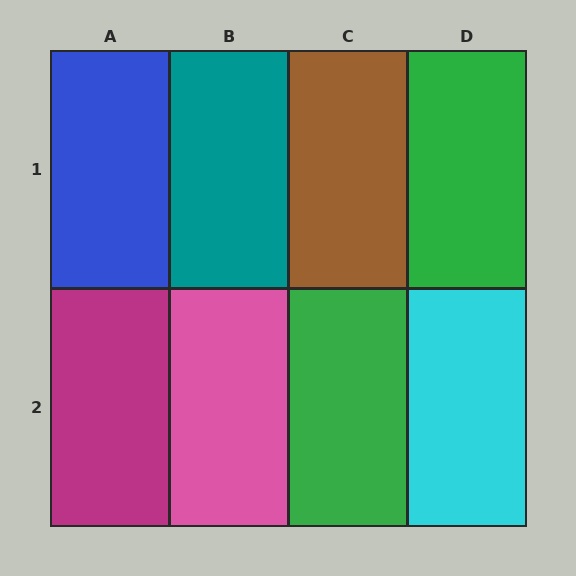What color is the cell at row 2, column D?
Cyan.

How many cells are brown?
1 cell is brown.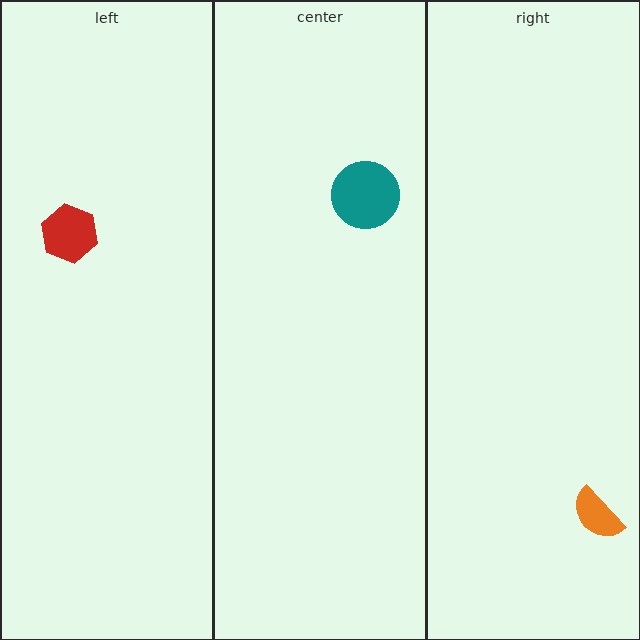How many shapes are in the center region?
1.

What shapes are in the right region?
The orange semicircle.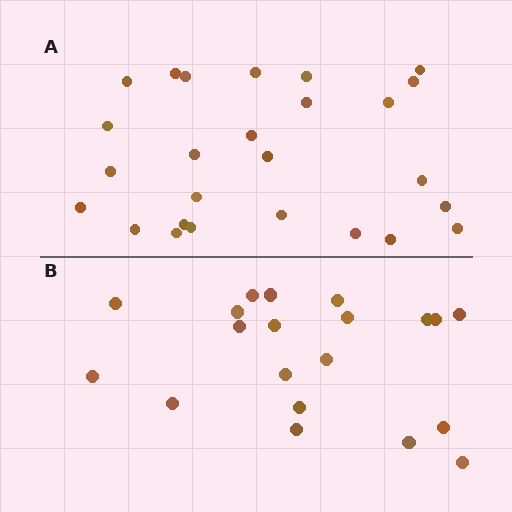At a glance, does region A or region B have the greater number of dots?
Region A (the top region) has more dots.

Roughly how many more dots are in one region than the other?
Region A has about 6 more dots than region B.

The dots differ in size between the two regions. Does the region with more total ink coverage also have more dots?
No. Region B has more total ink coverage because its dots are larger, but region A actually contains more individual dots. Total area can be misleading — the number of items is what matters here.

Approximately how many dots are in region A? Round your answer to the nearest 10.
About 30 dots. (The exact count is 26, which rounds to 30.)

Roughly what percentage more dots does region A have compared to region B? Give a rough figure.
About 30% more.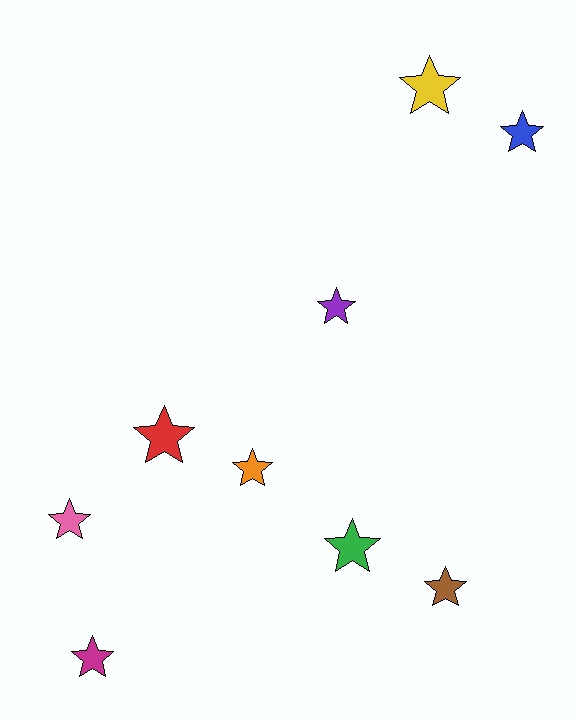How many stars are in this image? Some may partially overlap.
There are 9 stars.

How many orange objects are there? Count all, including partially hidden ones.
There is 1 orange object.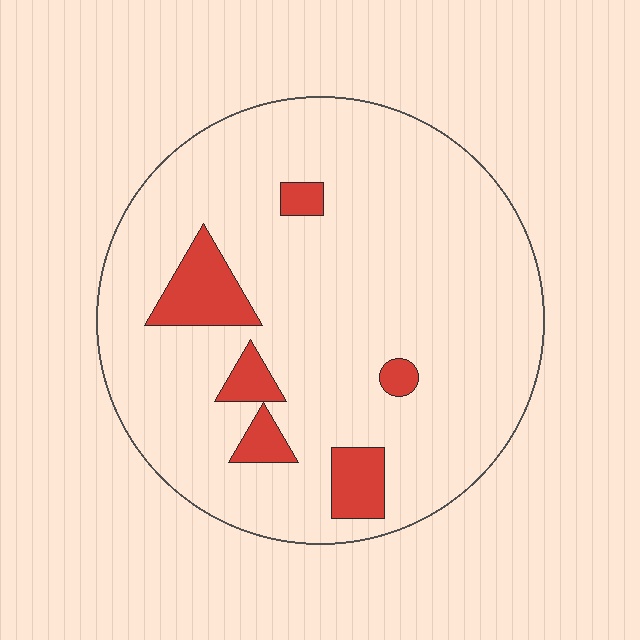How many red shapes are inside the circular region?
6.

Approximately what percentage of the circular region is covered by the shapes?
Approximately 10%.